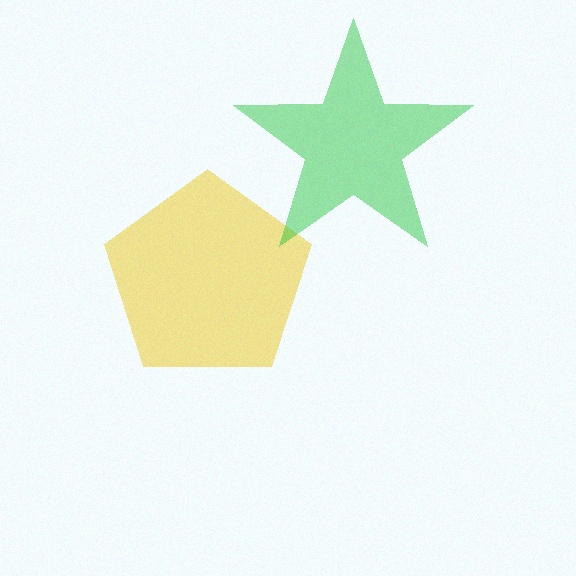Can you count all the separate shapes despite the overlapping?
Yes, there are 2 separate shapes.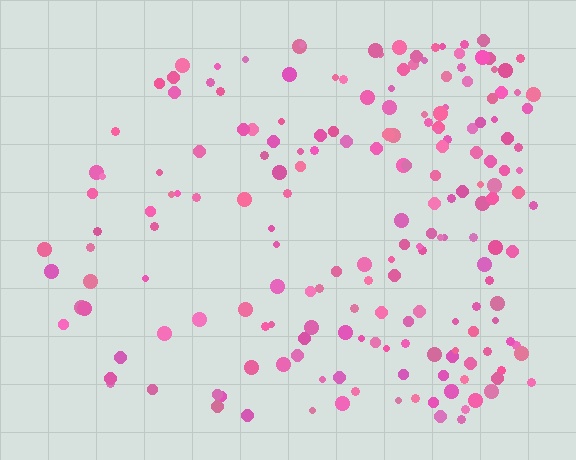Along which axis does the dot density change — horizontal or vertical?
Horizontal.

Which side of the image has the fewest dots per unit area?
The left.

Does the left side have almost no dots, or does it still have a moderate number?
Still a moderate number, just noticeably fewer than the right.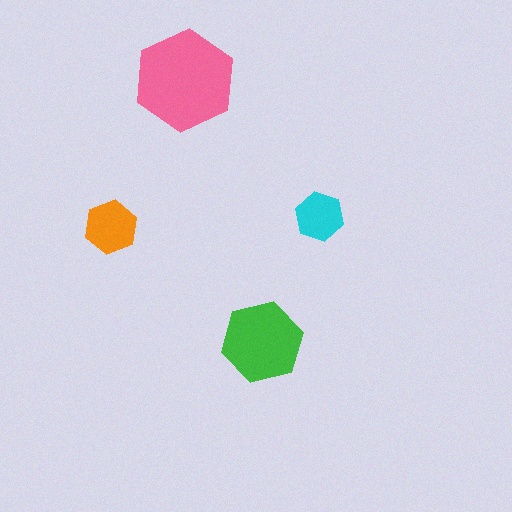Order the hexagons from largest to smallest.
the pink one, the green one, the orange one, the cyan one.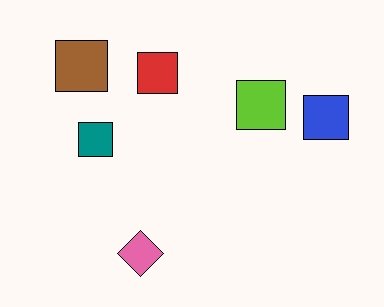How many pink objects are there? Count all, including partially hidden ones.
There is 1 pink object.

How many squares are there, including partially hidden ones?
There are 5 squares.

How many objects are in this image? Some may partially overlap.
There are 6 objects.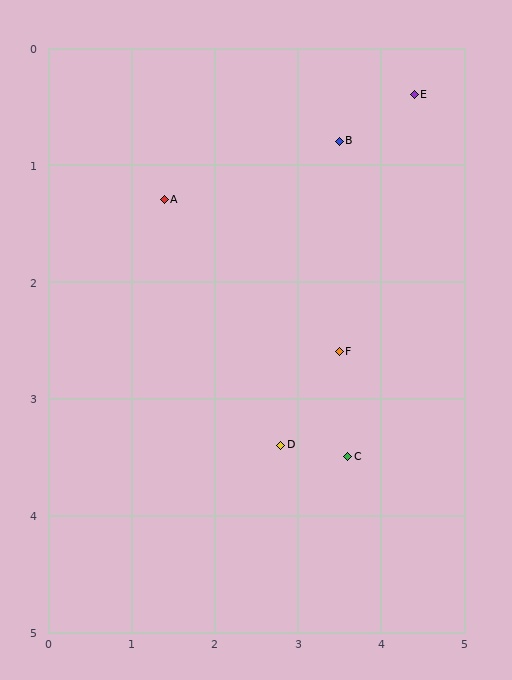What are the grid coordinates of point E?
Point E is at approximately (4.4, 0.4).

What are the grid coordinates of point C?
Point C is at approximately (3.6, 3.5).